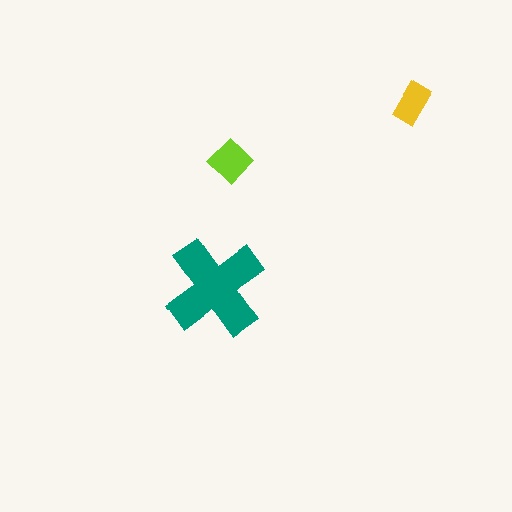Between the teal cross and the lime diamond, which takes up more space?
The teal cross.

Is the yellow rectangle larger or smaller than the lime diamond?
Smaller.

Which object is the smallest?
The yellow rectangle.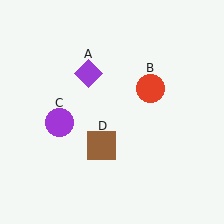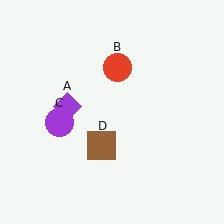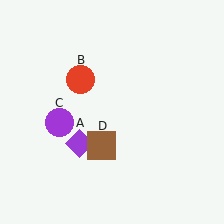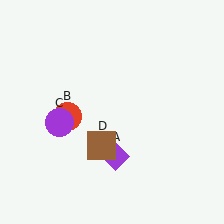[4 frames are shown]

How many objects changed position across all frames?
2 objects changed position: purple diamond (object A), red circle (object B).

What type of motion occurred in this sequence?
The purple diamond (object A), red circle (object B) rotated counterclockwise around the center of the scene.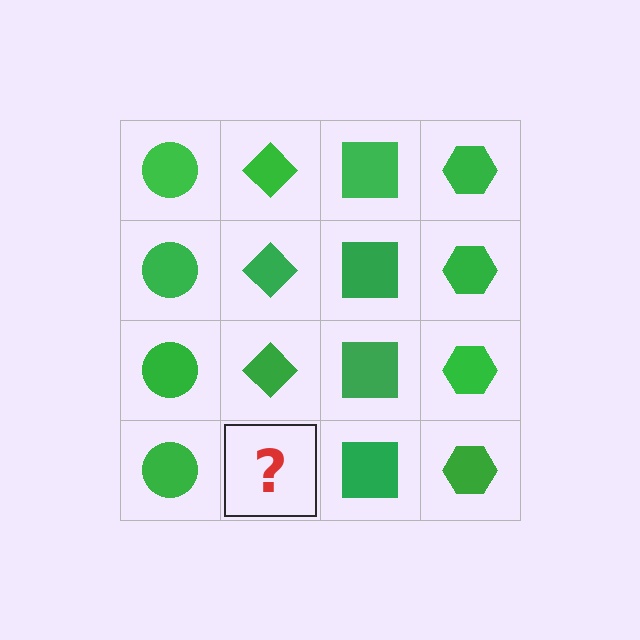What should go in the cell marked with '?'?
The missing cell should contain a green diamond.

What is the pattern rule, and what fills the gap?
The rule is that each column has a consistent shape. The gap should be filled with a green diamond.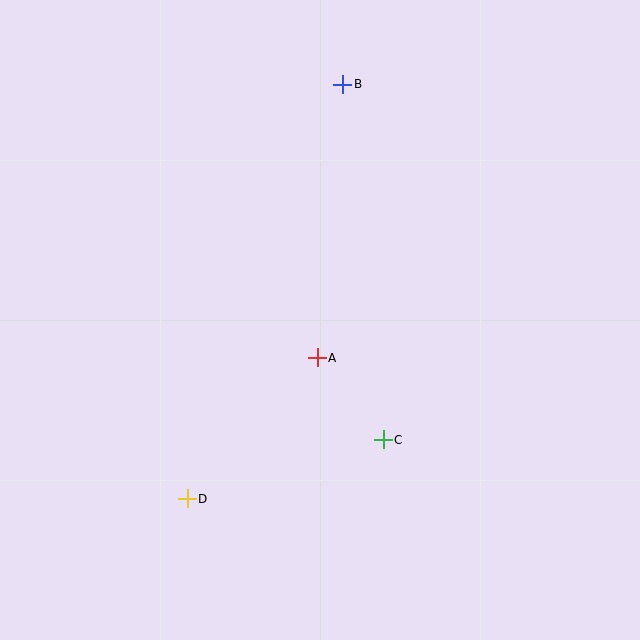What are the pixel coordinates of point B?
Point B is at (343, 84).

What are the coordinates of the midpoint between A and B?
The midpoint between A and B is at (330, 221).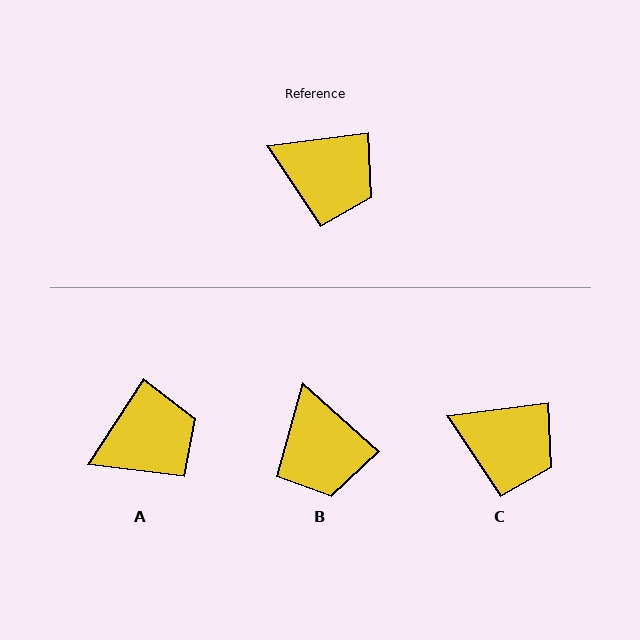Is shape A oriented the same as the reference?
No, it is off by about 49 degrees.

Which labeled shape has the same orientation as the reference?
C.